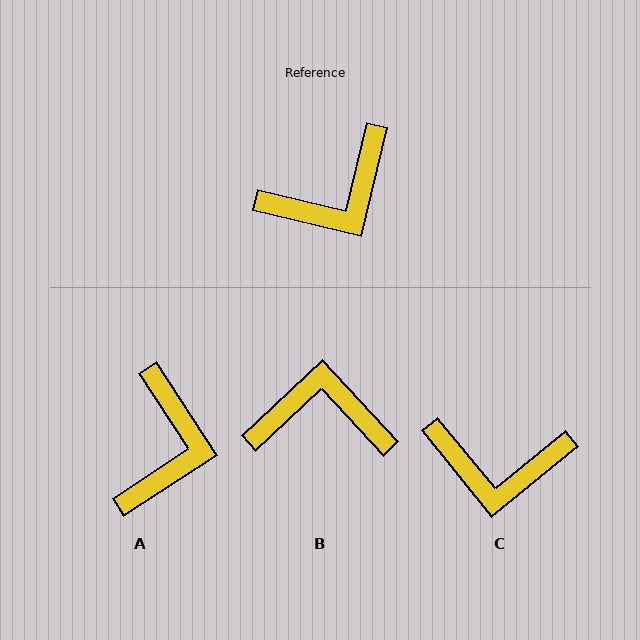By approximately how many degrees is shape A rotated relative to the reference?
Approximately 47 degrees counter-clockwise.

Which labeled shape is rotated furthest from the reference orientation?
B, about 146 degrees away.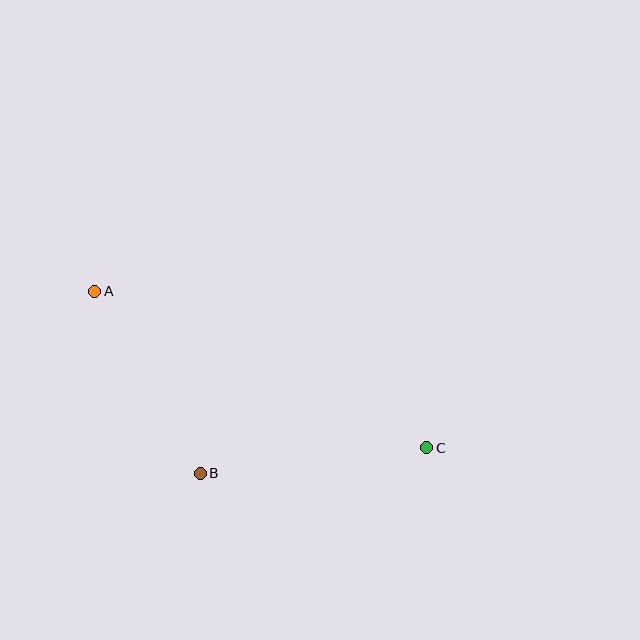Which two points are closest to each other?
Points A and B are closest to each other.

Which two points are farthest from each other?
Points A and C are farthest from each other.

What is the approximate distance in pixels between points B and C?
The distance between B and C is approximately 228 pixels.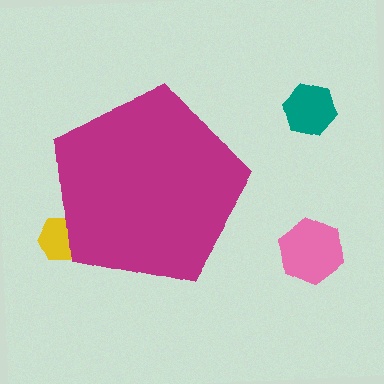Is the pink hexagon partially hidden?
No, the pink hexagon is fully visible.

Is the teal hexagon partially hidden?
No, the teal hexagon is fully visible.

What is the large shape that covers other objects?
A magenta pentagon.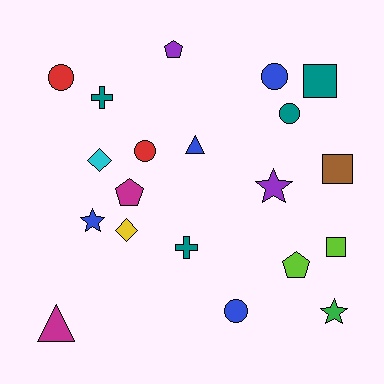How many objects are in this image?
There are 20 objects.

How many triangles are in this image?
There are 2 triangles.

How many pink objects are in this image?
There are no pink objects.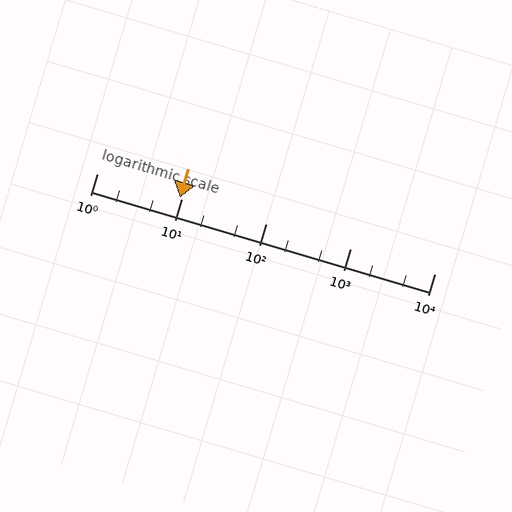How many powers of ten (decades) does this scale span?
The scale spans 4 decades, from 1 to 10000.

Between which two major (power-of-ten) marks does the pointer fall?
The pointer is between 1 and 10.